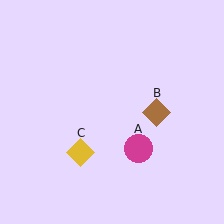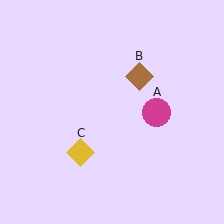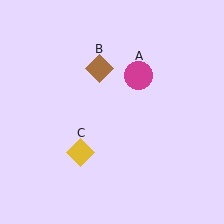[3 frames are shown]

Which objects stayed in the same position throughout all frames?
Yellow diamond (object C) remained stationary.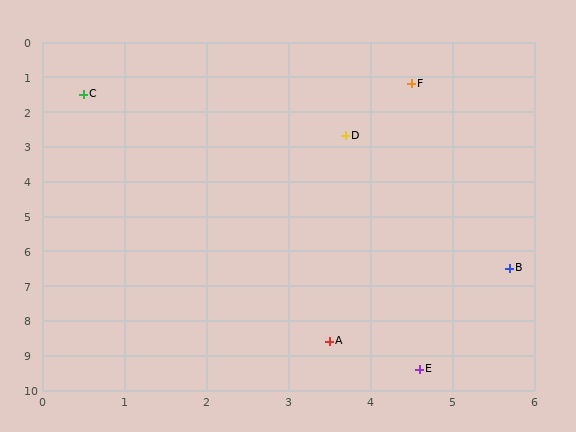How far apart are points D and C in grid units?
Points D and C are about 3.4 grid units apart.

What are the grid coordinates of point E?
Point E is at approximately (4.6, 9.4).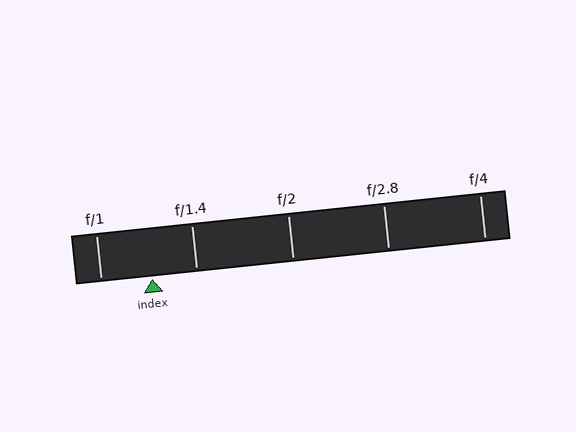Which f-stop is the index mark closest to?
The index mark is closest to f/1.4.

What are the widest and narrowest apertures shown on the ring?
The widest aperture shown is f/1 and the narrowest is f/4.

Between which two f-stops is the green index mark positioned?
The index mark is between f/1 and f/1.4.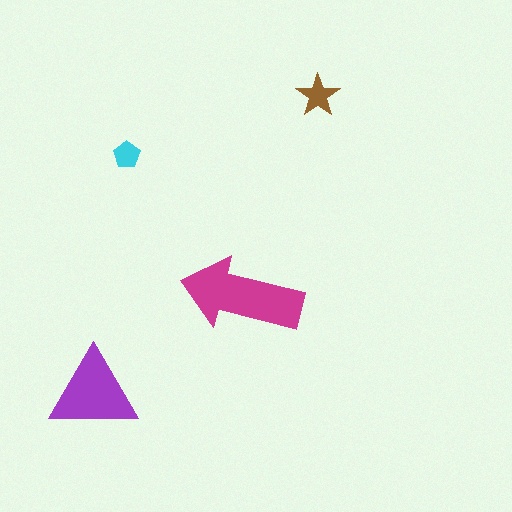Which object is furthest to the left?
The purple triangle is leftmost.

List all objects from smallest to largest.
The cyan pentagon, the brown star, the purple triangle, the magenta arrow.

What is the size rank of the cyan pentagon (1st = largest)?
4th.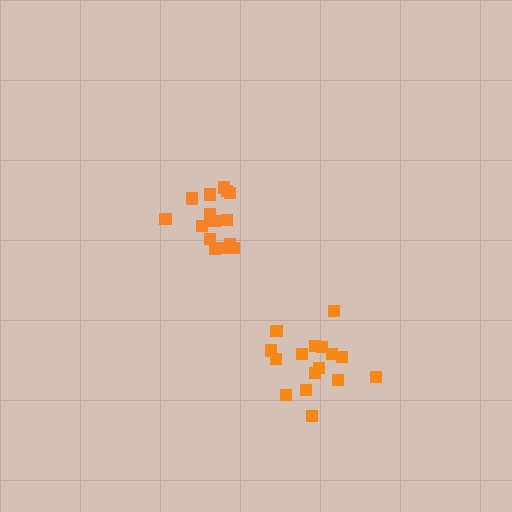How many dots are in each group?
Group 1: 16 dots, Group 2: 16 dots (32 total).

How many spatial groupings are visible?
There are 2 spatial groupings.